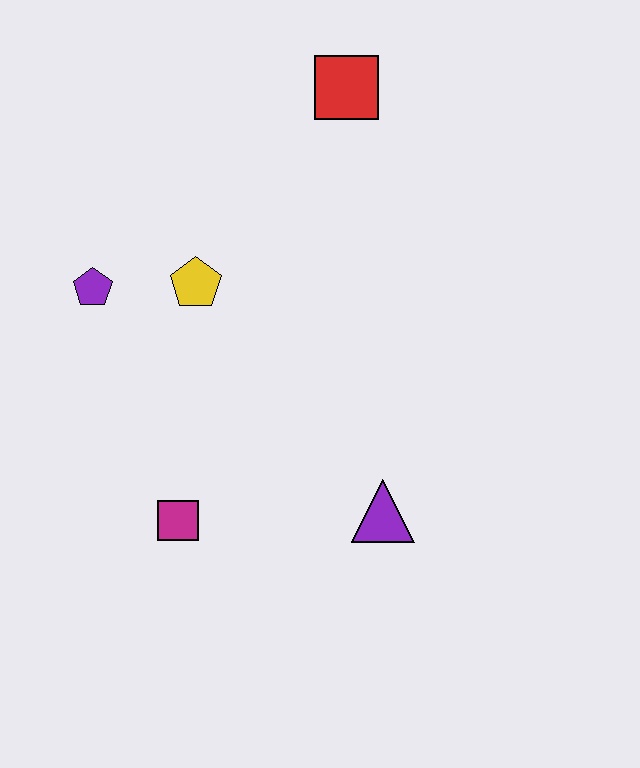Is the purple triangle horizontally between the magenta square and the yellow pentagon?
No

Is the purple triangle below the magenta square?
No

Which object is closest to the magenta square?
The purple triangle is closest to the magenta square.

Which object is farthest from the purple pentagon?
The purple triangle is farthest from the purple pentagon.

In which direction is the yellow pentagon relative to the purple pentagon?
The yellow pentagon is to the right of the purple pentagon.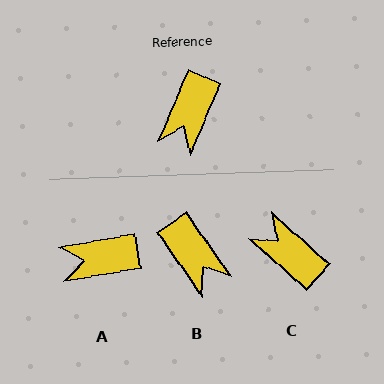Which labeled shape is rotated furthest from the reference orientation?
C, about 108 degrees away.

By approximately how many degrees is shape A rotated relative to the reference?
Approximately 57 degrees clockwise.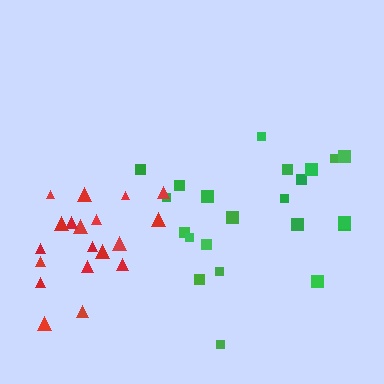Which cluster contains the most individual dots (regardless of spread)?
Green (22).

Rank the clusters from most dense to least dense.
red, green.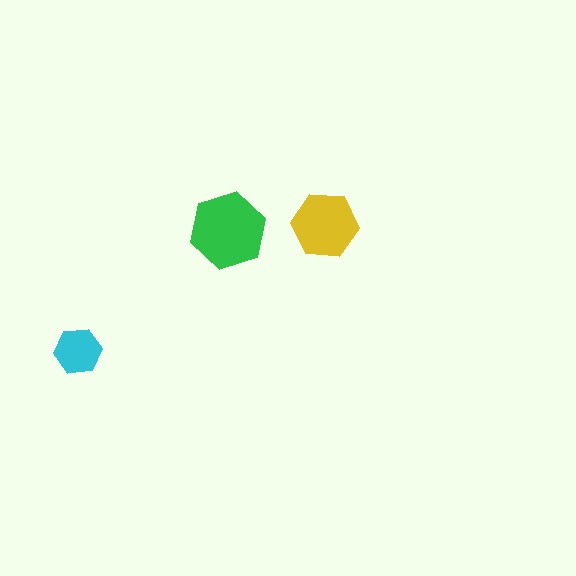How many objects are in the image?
There are 3 objects in the image.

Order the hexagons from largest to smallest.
the green one, the yellow one, the cyan one.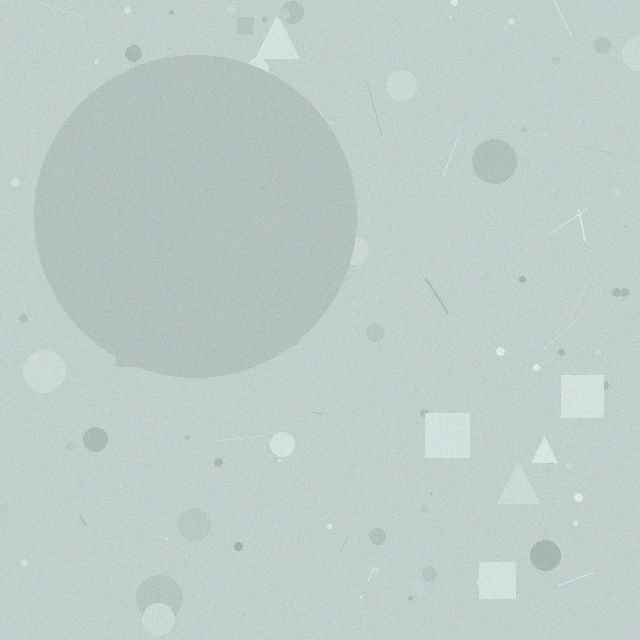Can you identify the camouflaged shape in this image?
The camouflaged shape is a circle.